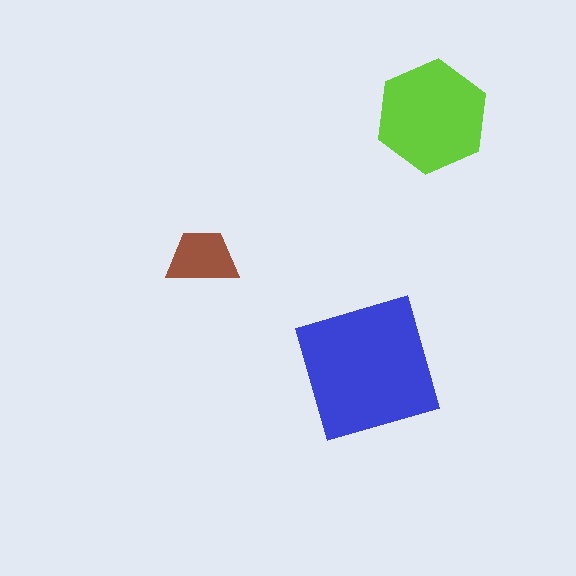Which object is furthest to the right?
The lime hexagon is rightmost.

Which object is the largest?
The blue square.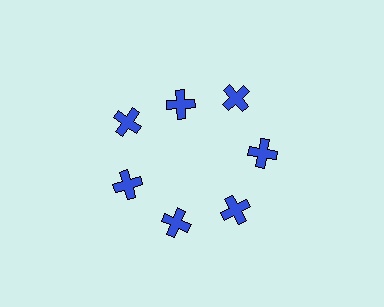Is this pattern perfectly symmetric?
No. The 7 blue crosses are arranged in a ring, but one element near the 12 o'clock position is pulled inward toward the center, breaking the 7-fold rotational symmetry.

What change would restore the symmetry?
The symmetry would be restored by moving it outward, back onto the ring so that all 7 crosses sit at equal angles and equal distance from the center.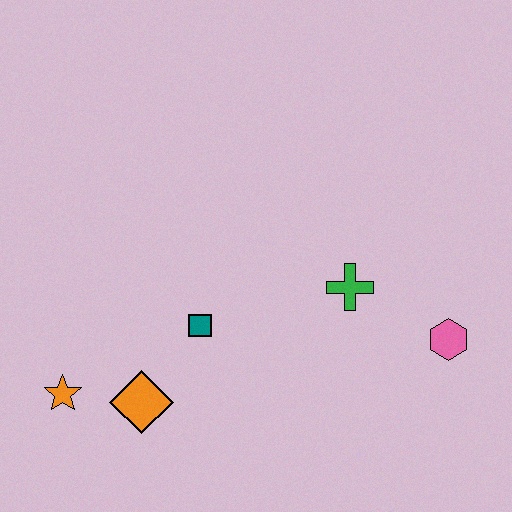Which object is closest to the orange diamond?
The orange star is closest to the orange diamond.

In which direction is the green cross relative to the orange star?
The green cross is to the right of the orange star.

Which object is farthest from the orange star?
The pink hexagon is farthest from the orange star.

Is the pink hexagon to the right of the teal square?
Yes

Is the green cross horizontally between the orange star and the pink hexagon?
Yes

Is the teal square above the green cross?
No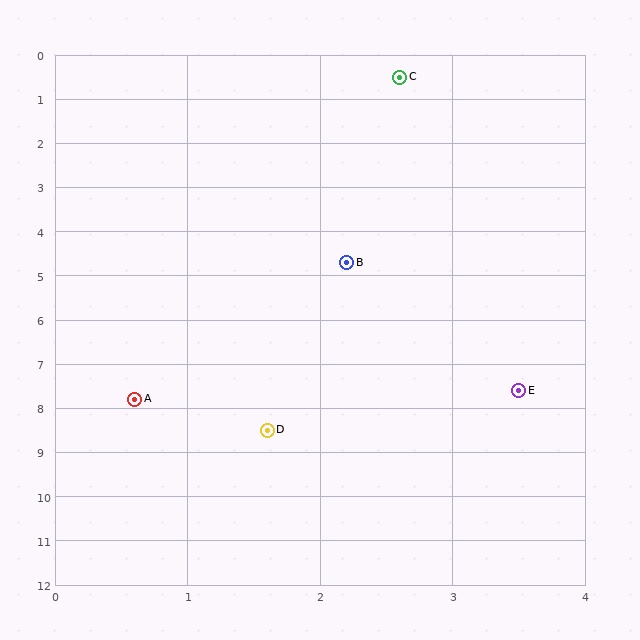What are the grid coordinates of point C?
Point C is at approximately (2.6, 0.5).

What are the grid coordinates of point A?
Point A is at approximately (0.6, 7.8).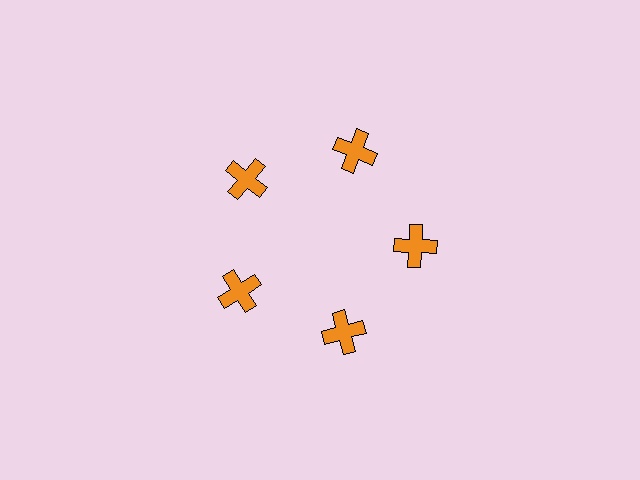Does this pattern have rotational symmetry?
Yes, this pattern has 5-fold rotational symmetry. It looks the same after rotating 72 degrees around the center.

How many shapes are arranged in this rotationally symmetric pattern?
There are 5 shapes, arranged in 5 groups of 1.